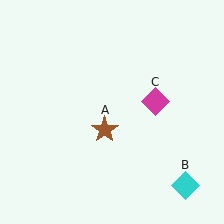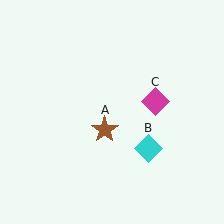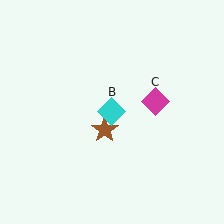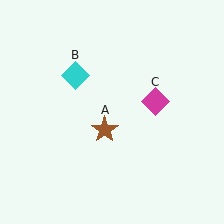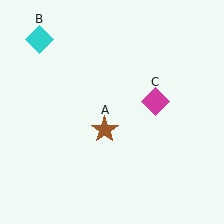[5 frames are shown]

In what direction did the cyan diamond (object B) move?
The cyan diamond (object B) moved up and to the left.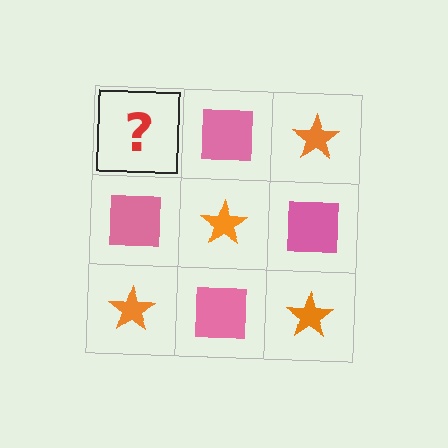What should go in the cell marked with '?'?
The missing cell should contain an orange star.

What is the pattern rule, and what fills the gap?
The rule is that it alternates orange star and pink square in a checkerboard pattern. The gap should be filled with an orange star.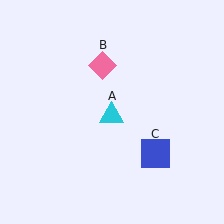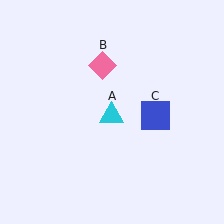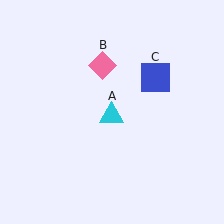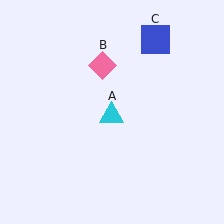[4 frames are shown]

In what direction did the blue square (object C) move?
The blue square (object C) moved up.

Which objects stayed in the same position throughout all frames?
Cyan triangle (object A) and pink diamond (object B) remained stationary.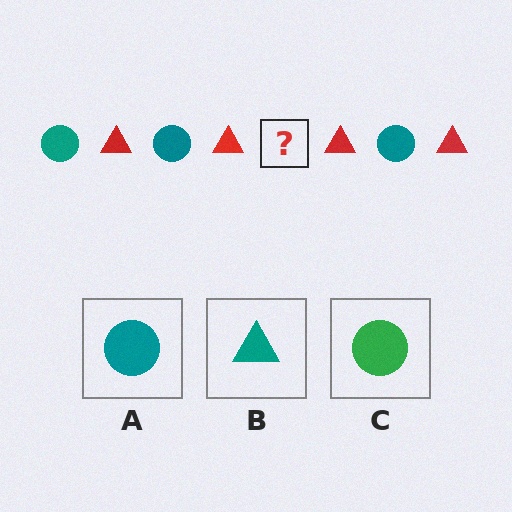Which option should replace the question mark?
Option A.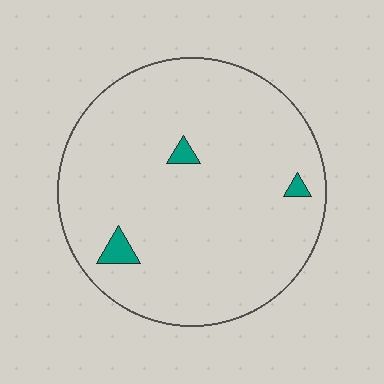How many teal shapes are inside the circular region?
3.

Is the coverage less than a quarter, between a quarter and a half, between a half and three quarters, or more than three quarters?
Less than a quarter.